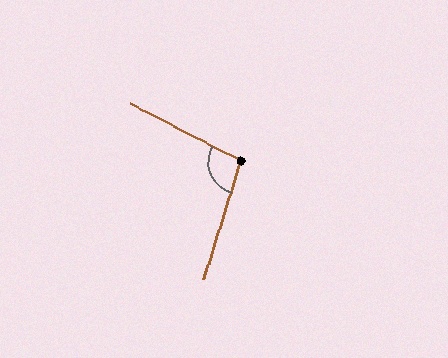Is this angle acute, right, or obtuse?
It is obtuse.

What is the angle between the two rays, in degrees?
Approximately 100 degrees.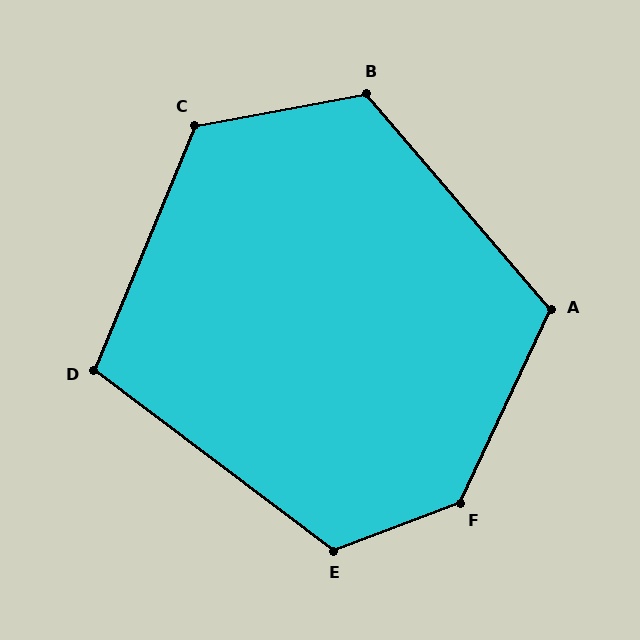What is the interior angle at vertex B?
Approximately 120 degrees (obtuse).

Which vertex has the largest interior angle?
F, at approximately 135 degrees.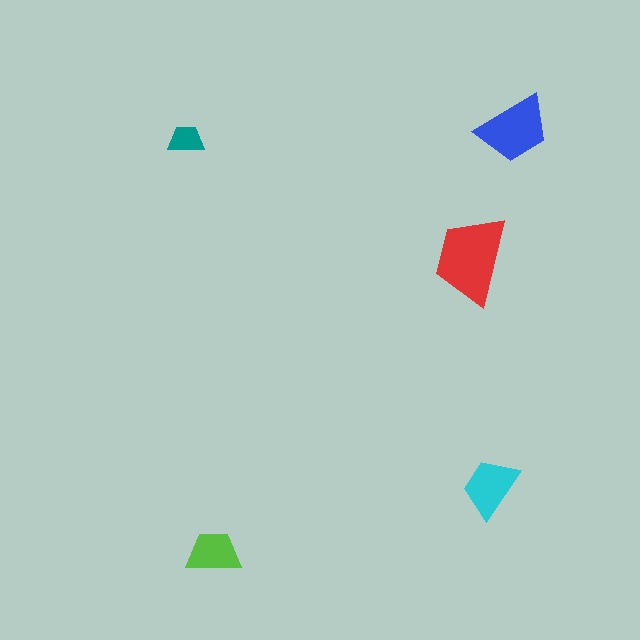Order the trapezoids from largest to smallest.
the red one, the blue one, the cyan one, the lime one, the teal one.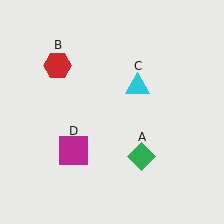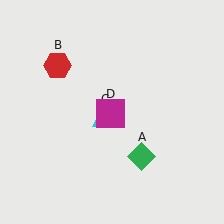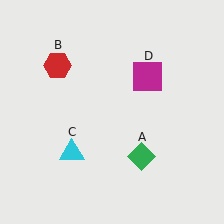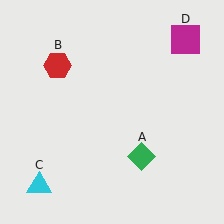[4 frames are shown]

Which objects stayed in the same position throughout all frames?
Green diamond (object A) and red hexagon (object B) remained stationary.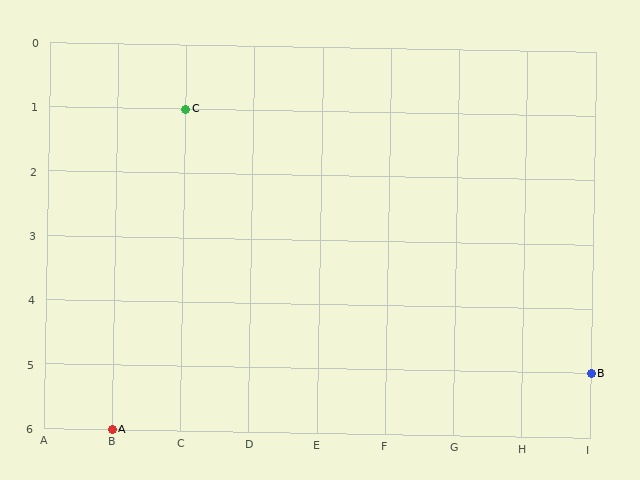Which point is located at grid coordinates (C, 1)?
Point C is at (C, 1).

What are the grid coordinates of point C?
Point C is at grid coordinates (C, 1).